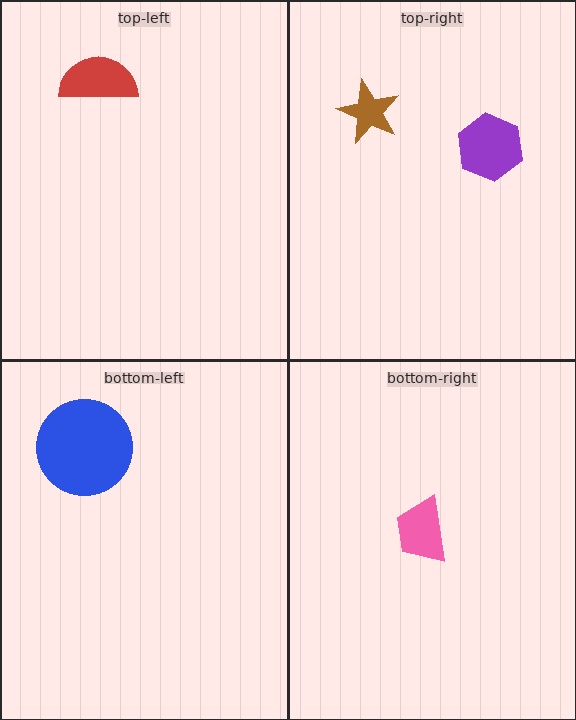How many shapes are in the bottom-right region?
1.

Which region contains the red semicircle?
The top-left region.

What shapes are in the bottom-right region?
The pink trapezoid.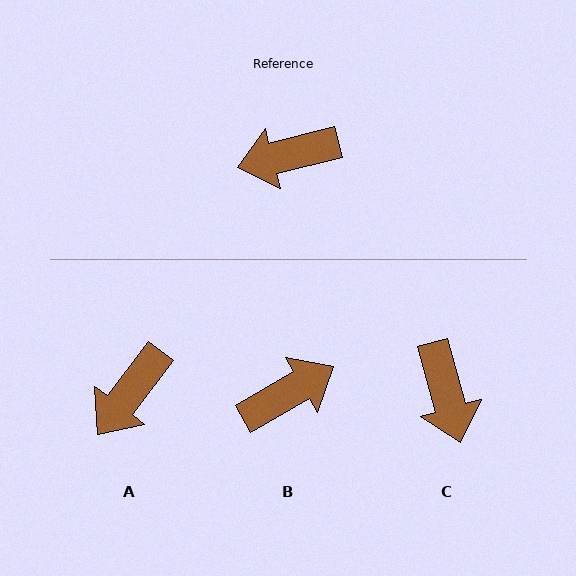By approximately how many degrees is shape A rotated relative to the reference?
Approximately 39 degrees counter-clockwise.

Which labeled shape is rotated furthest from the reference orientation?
B, about 164 degrees away.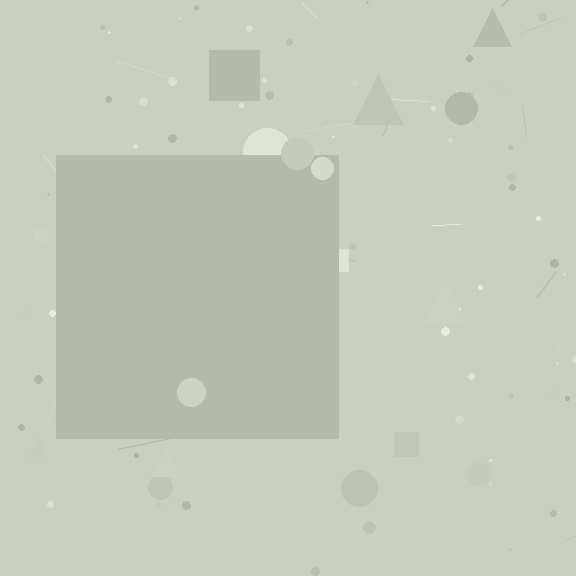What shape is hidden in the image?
A square is hidden in the image.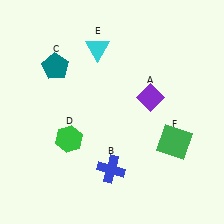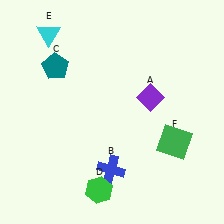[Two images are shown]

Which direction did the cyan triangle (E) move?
The cyan triangle (E) moved left.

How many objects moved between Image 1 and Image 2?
2 objects moved between the two images.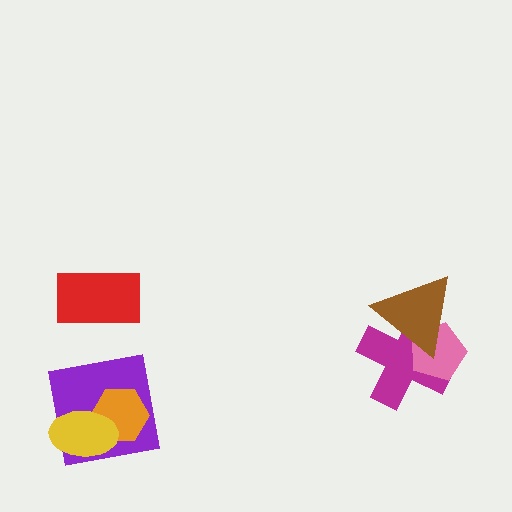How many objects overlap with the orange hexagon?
2 objects overlap with the orange hexagon.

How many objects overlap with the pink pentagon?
2 objects overlap with the pink pentagon.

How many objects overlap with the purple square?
2 objects overlap with the purple square.